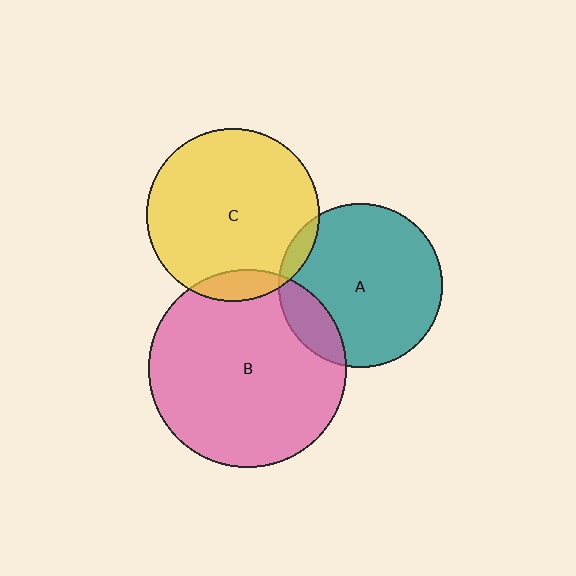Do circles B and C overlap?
Yes.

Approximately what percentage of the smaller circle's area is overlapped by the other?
Approximately 10%.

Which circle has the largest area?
Circle B (pink).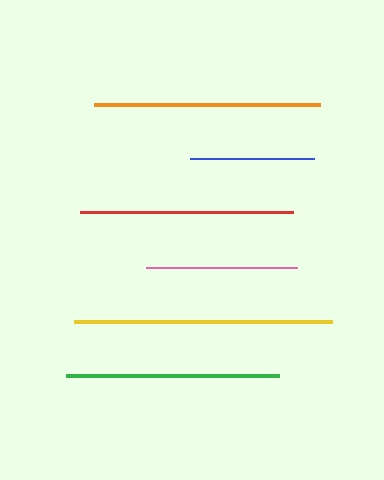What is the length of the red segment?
The red segment is approximately 213 pixels long.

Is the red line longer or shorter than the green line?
The red line is longer than the green line.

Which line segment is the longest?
The yellow line is the longest at approximately 257 pixels.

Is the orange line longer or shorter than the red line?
The orange line is longer than the red line.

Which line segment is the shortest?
The blue line is the shortest at approximately 124 pixels.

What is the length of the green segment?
The green segment is approximately 213 pixels long.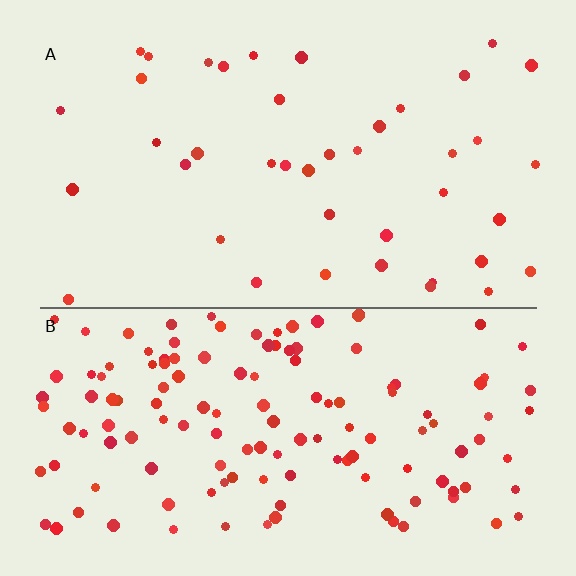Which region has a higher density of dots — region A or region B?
B (the bottom).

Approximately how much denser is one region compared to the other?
Approximately 3.3× — region B over region A.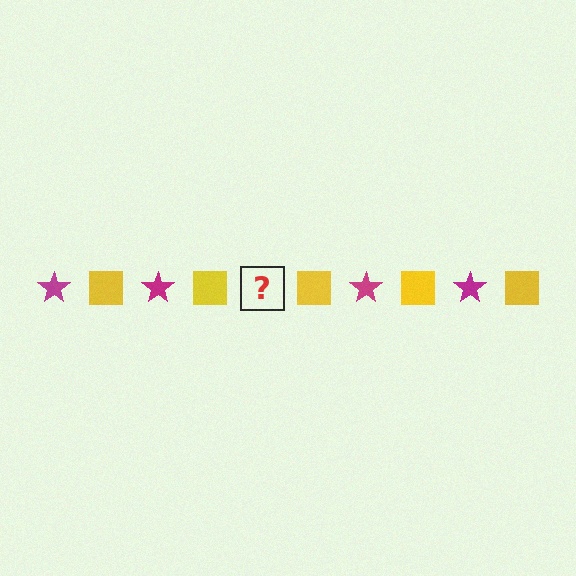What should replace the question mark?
The question mark should be replaced with a magenta star.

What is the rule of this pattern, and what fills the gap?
The rule is that the pattern alternates between magenta star and yellow square. The gap should be filled with a magenta star.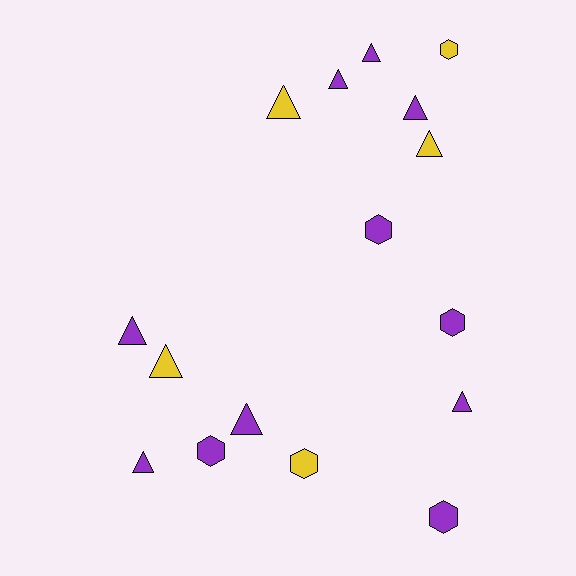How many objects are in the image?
There are 16 objects.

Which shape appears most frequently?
Triangle, with 10 objects.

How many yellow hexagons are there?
There are 2 yellow hexagons.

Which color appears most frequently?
Purple, with 11 objects.